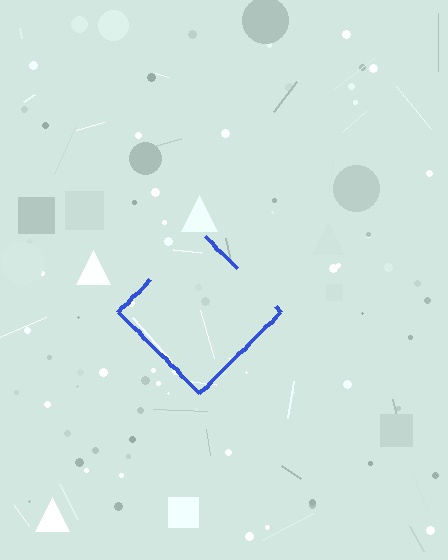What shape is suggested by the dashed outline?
The dashed outline suggests a diamond.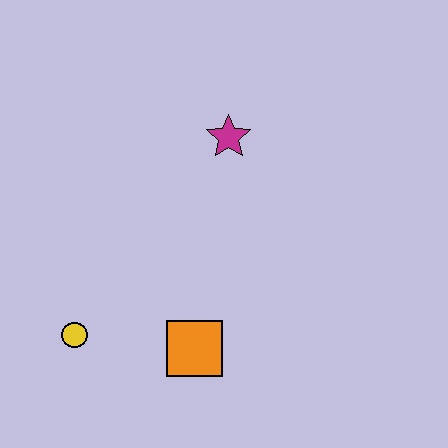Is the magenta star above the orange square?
Yes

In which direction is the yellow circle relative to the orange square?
The yellow circle is to the left of the orange square.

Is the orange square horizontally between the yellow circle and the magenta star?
Yes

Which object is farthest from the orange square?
The magenta star is farthest from the orange square.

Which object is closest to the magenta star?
The orange square is closest to the magenta star.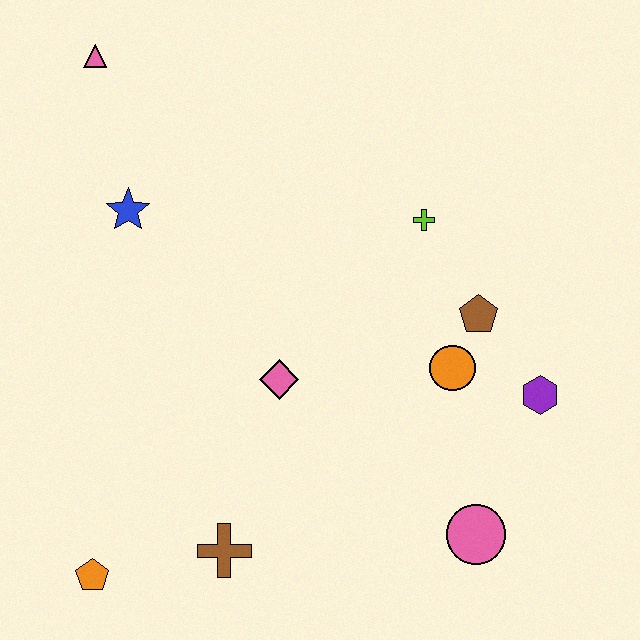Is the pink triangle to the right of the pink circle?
No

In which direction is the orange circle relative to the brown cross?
The orange circle is to the right of the brown cross.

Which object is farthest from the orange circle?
The pink triangle is farthest from the orange circle.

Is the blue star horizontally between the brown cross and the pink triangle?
Yes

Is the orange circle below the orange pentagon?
No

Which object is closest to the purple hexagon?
The orange circle is closest to the purple hexagon.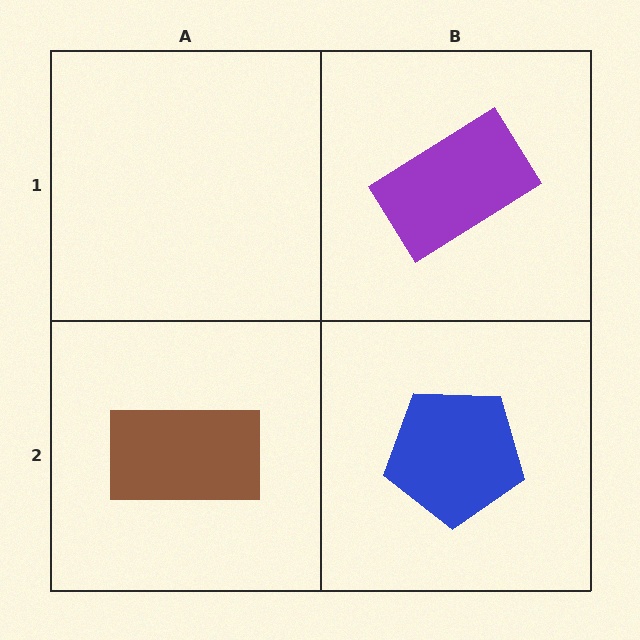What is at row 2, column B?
A blue pentagon.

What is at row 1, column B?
A purple rectangle.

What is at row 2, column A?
A brown rectangle.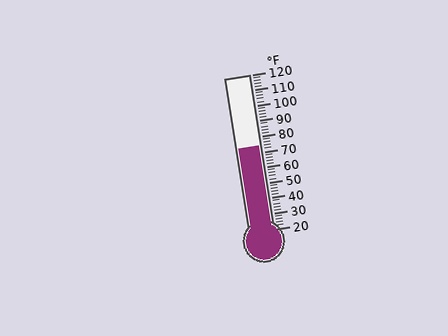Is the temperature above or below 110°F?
The temperature is below 110°F.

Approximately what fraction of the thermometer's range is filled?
The thermometer is filled to approximately 55% of its range.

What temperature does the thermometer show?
The thermometer shows approximately 74°F.